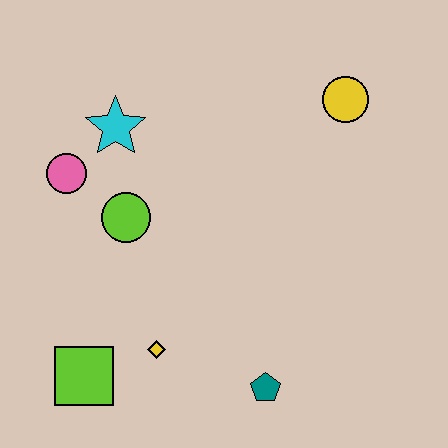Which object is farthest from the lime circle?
The yellow circle is farthest from the lime circle.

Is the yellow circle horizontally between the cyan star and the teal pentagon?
No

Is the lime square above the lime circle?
No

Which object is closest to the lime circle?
The pink circle is closest to the lime circle.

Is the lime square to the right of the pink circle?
Yes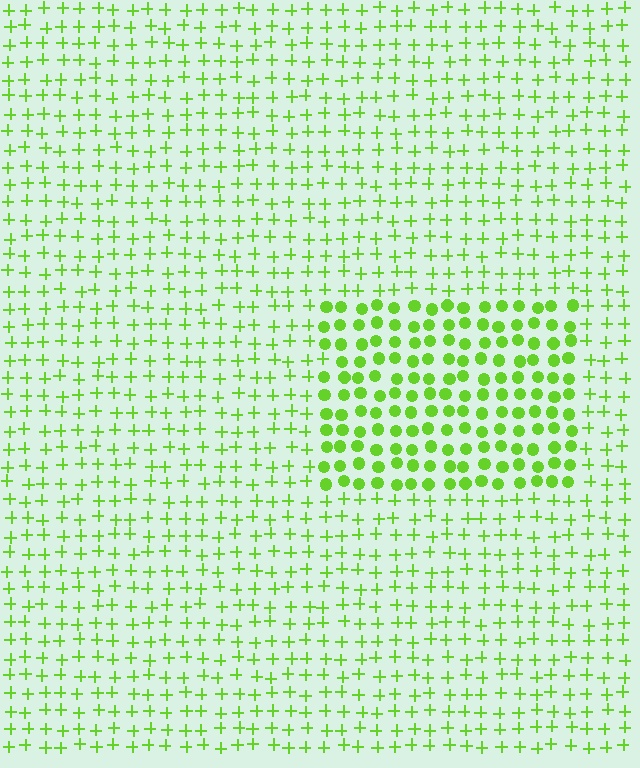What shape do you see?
I see a rectangle.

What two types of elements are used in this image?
The image uses circles inside the rectangle region and plus signs outside it.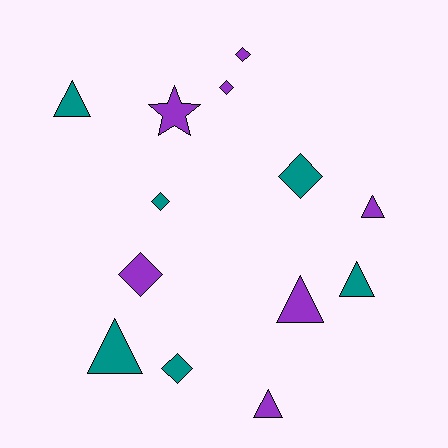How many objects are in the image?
There are 13 objects.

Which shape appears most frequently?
Diamond, with 6 objects.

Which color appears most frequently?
Purple, with 7 objects.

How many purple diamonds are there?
There are 3 purple diamonds.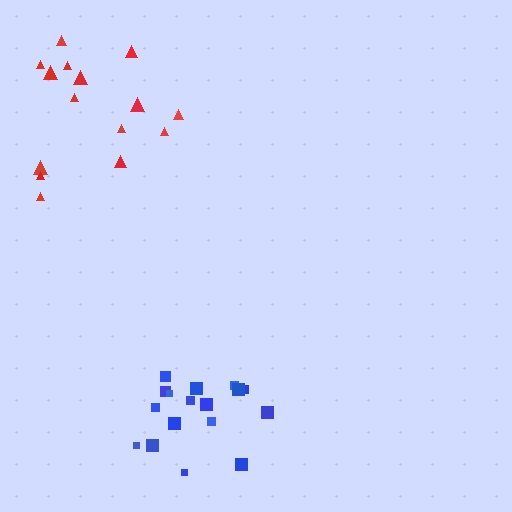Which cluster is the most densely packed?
Blue.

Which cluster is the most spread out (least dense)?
Red.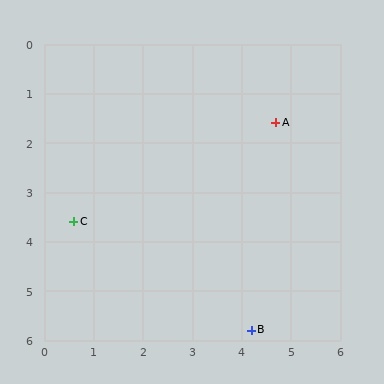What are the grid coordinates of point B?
Point B is at approximately (4.2, 5.8).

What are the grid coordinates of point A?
Point A is at approximately (4.7, 1.6).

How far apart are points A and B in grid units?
Points A and B are about 4.2 grid units apart.